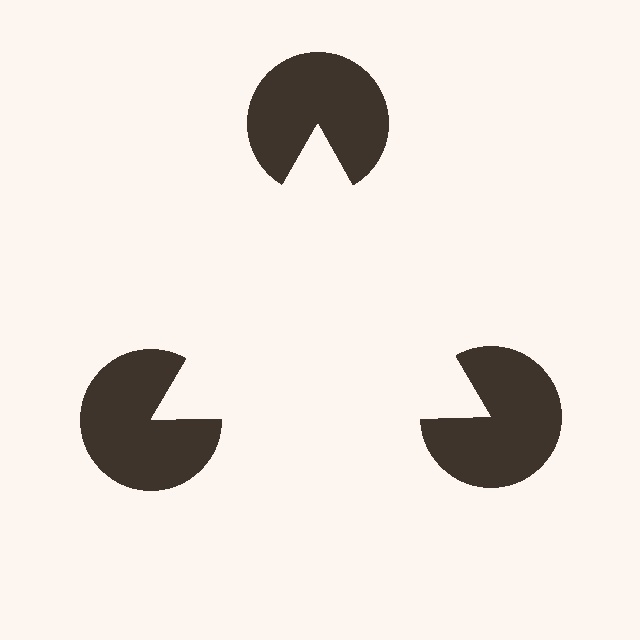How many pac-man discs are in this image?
There are 3 — one at each vertex of the illusory triangle.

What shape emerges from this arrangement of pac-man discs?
An illusory triangle — its edges are inferred from the aligned wedge cuts in the pac-man discs, not physically drawn.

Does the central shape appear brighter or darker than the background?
It typically appears slightly brighter than the background, even though no actual brightness change is drawn.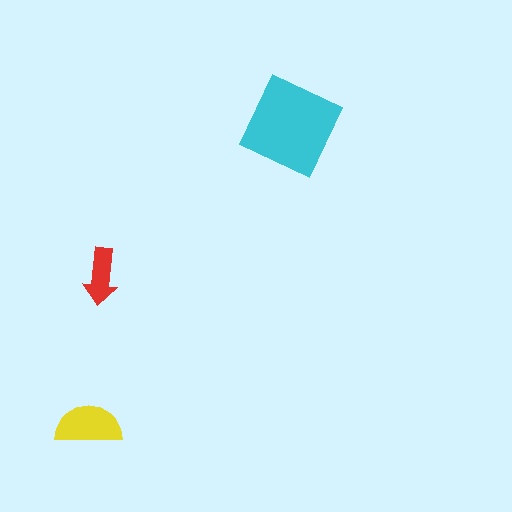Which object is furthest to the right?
The cyan diamond is rightmost.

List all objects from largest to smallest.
The cyan diamond, the yellow semicircle, the red arrow.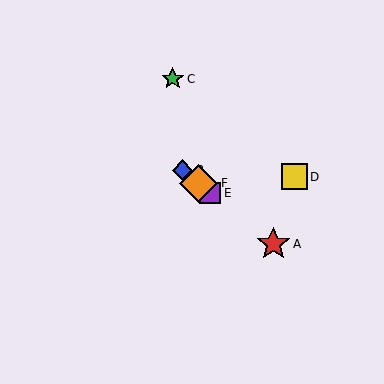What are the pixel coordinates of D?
Object D is at (294, 177).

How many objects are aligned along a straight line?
4 objects (A, B, E, F) are aligned along a straight line.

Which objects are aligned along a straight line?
Objects A, B, E, F are aligned along a straight line.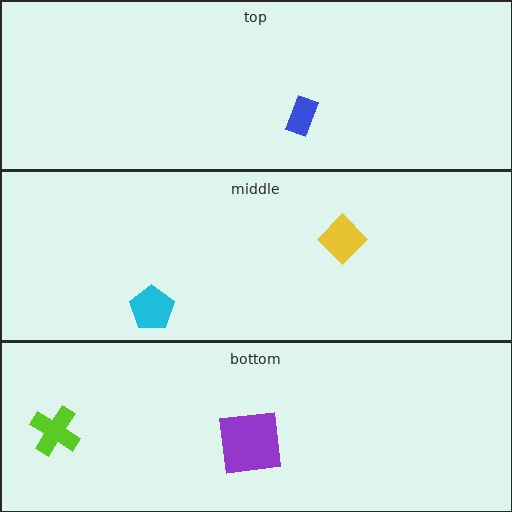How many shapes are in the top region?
1.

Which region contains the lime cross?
The bottom region.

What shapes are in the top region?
The blue rectangle.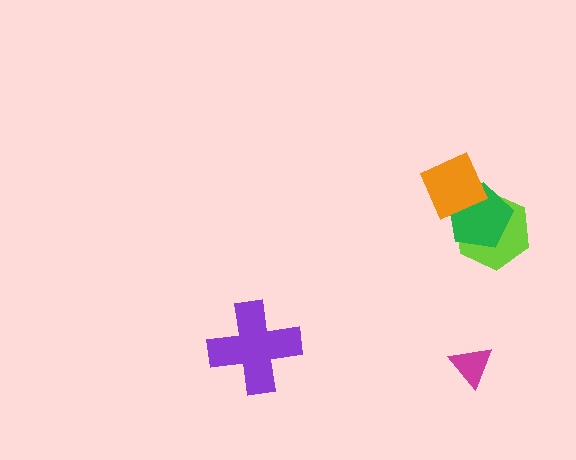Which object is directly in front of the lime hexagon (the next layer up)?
The green pentagon is directly in front of the lime hexagon.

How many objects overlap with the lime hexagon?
2 objects overlap with the lime hexagon.